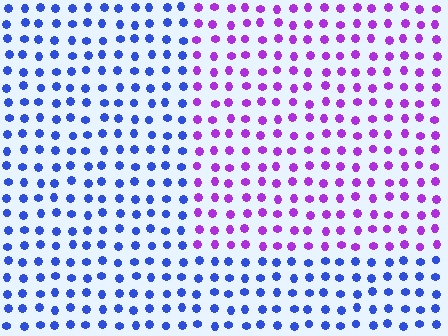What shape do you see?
I see a rectangle.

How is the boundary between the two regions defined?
The boundary is defined purely by a slight shift in hue (about 56 degrees). Spacing, size, and orientation are identical on both sides.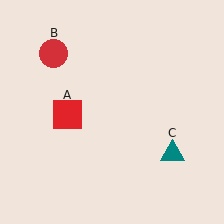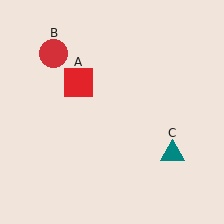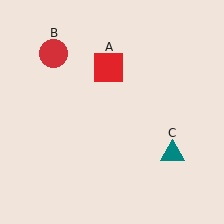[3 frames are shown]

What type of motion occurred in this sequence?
The red square (object A) rotated clockwise around the center of the scene.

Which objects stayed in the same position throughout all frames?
Red circle (object B) and teal triangle (object C) remained stationary.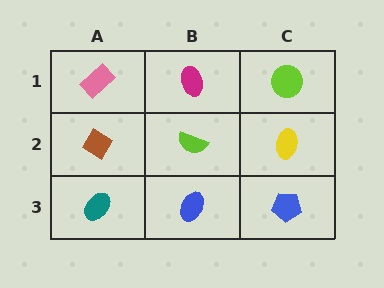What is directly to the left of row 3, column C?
A blue ellipse.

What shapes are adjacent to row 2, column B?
A magenta ellipse (row 1, column B), a blue ellipse (row 3, column B), a brown diamond (row 2, column A), a yellow ellipse (row 2, column C).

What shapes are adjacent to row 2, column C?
A lime circle (row 1, column C), a blue pentagon (row 3, column C), a lime semicircle (row 2, column B).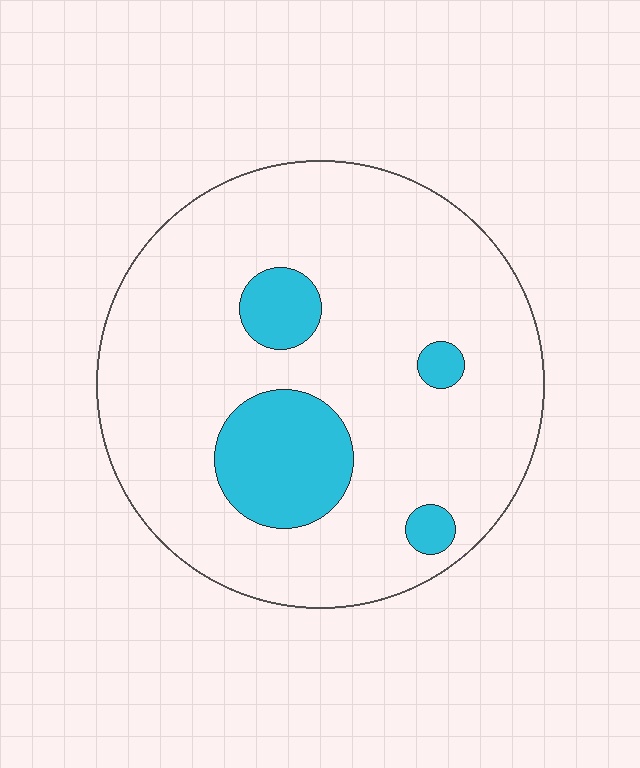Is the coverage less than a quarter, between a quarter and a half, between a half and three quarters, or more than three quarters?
Less than a quarter.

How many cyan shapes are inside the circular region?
4.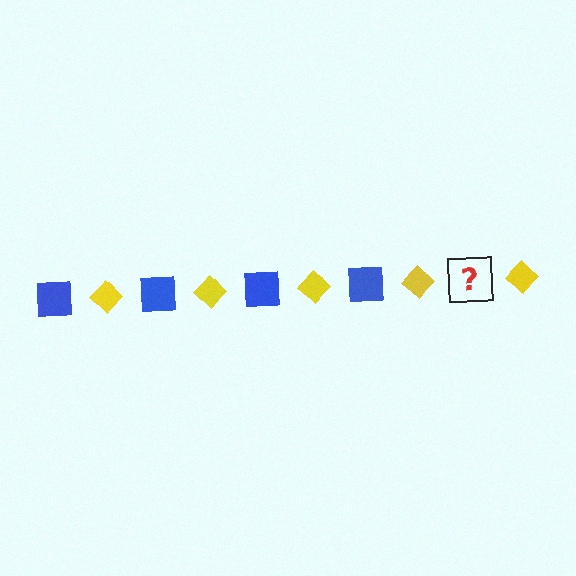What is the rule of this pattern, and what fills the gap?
The rule is that the pattern alternates between blue square and yellow diamond. The gap should be filled with a blue square.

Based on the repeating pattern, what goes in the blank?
The blank should be a blue square.